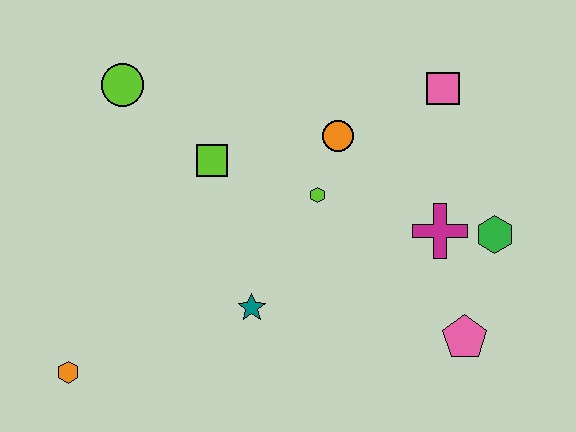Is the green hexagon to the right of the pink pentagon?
Yes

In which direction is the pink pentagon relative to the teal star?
The pink pentagon is to the right of the teal star.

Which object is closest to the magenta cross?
The green hexagon is closest to the magenta cross.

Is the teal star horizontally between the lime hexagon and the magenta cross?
No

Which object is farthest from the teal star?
The pink square is farthest from the teal star.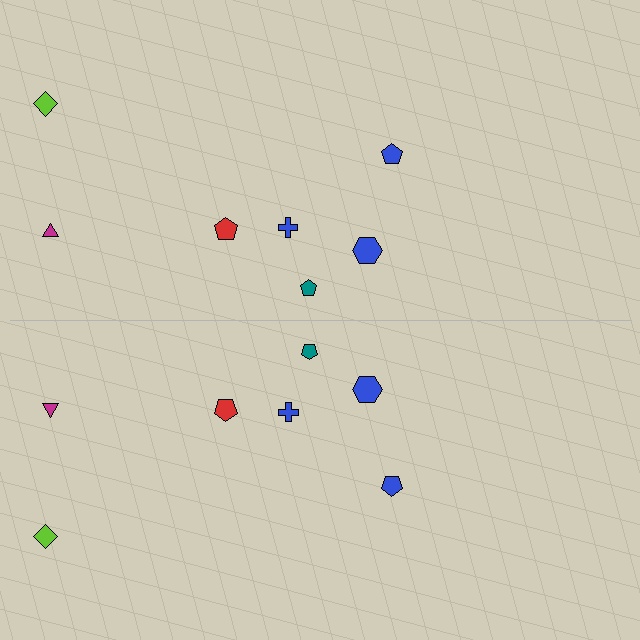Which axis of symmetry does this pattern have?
The pattern has a horizontal axis of symmetry running through the center of the image.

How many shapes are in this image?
There are 14 shapes in this image.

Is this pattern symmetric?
Yes, this pattern has bilateral (reflection) symmetry.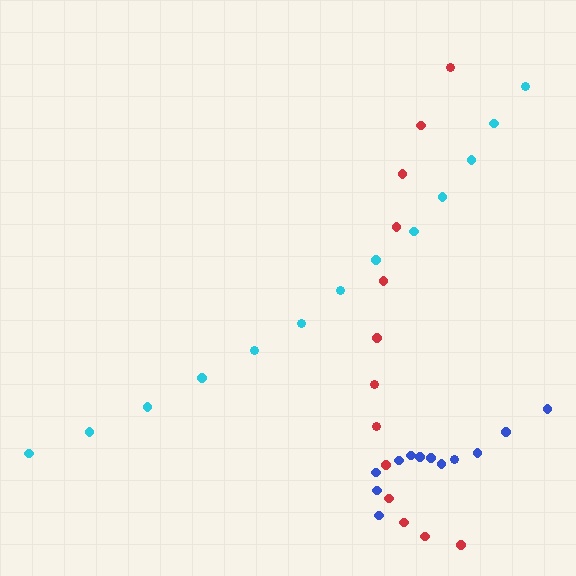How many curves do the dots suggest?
There are 3 distinct paths.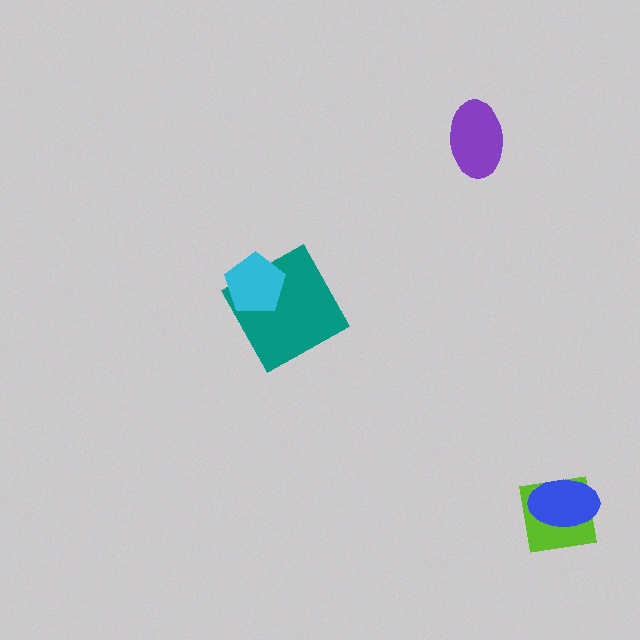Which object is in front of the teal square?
The cyan pentagon is in front of the teal square.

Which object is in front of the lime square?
The blue ellipse is in front of the lime square.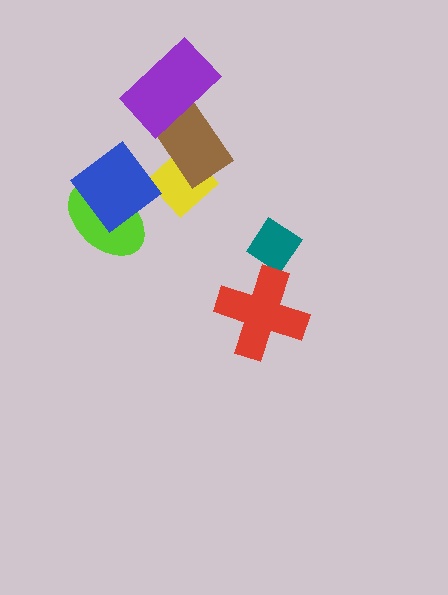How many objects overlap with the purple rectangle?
1 object overlaps with the purple rectangle.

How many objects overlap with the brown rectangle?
2 objects overlap with the brown rectangle.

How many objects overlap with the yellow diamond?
1 object overlaps with the yellow diamond.